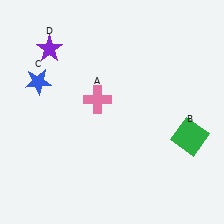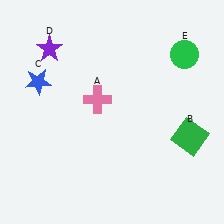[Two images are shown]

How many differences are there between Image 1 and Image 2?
There is 1 difference between the two images.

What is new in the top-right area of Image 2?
A green circle (E) was added in the top-right area of Image 2.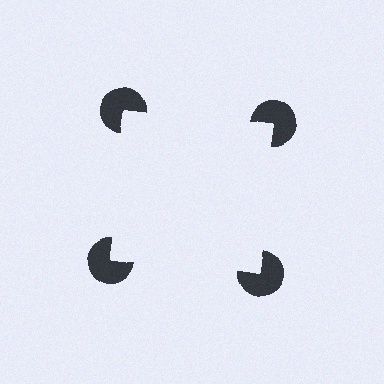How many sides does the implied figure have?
4 sides.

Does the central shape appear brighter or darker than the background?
It typically appears slightly brighter than the background, even though no actual brightness change is drawn.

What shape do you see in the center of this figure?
An illusory square — its edges are inferred from the aligned wedge cuts in the pac-man discs, not physically drawn.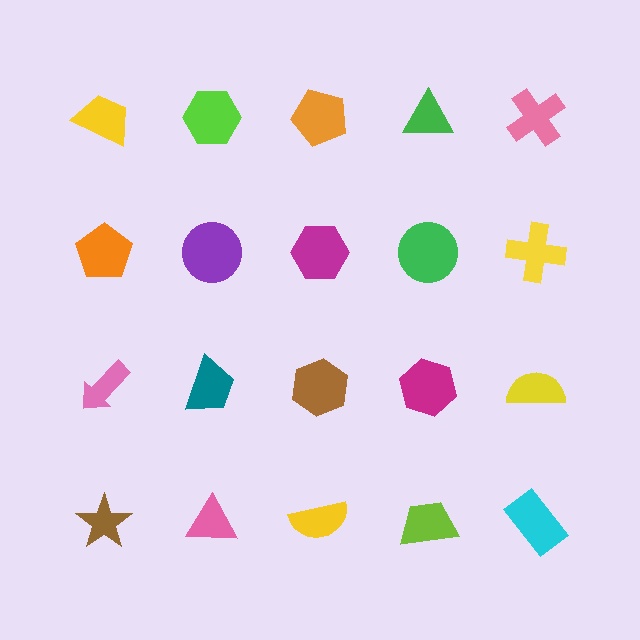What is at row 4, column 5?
A cyan rectangle.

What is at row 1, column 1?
A yellow trapezoid.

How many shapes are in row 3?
5 shapes.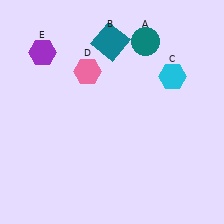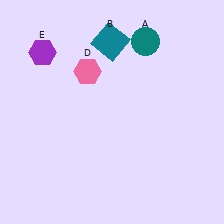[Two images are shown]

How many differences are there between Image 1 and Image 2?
There is 1 difference between the two images.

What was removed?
The cyan hexagon (C) was removed in Image 2.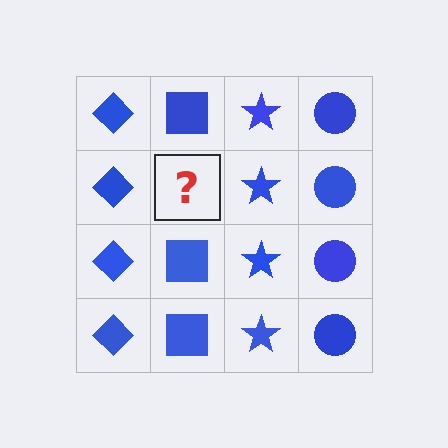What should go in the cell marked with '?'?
The missing cell should contain a blue square.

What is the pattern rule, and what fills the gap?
The rule is that each column has a consistent shape. The gap should be filled with a blue square.